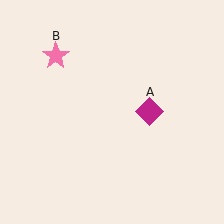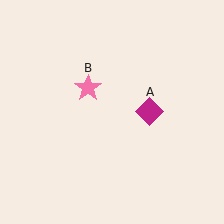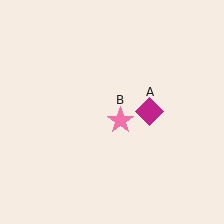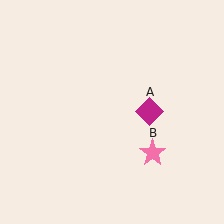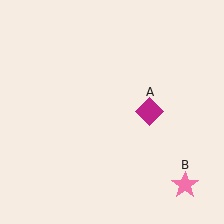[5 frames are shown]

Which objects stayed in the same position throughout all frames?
Magenta diamond (object A) remained stationary.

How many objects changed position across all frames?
1 object changed position: pink star (object B).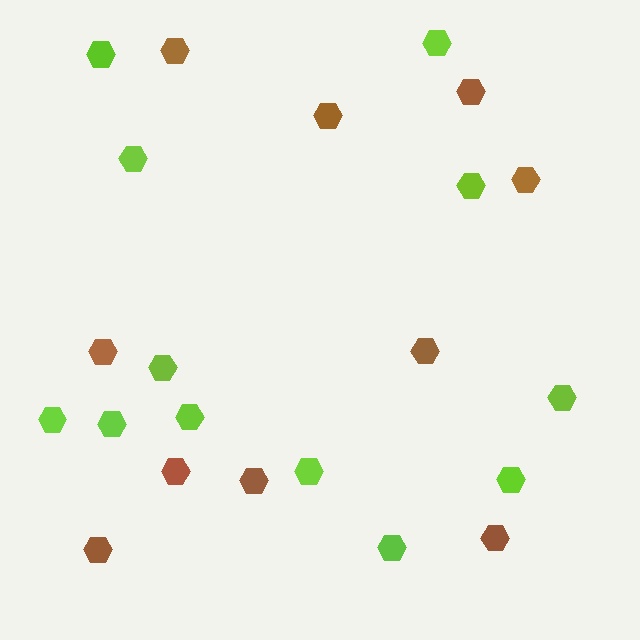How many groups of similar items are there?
There are 2 groups: one group of brown hexagons (10) and one group of lime hexagons (12).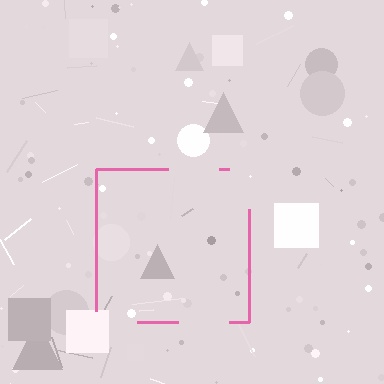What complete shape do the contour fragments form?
The contour fragments form a square.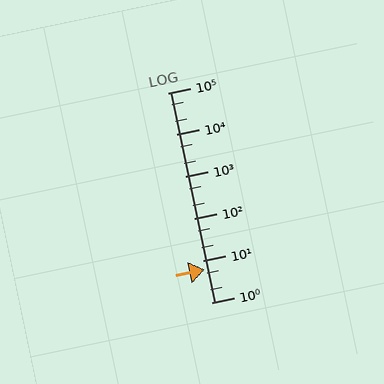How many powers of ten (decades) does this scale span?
The scale spans 5 decades, from 1 to 100000.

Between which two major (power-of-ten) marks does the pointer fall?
The pointer is between 1 and 10.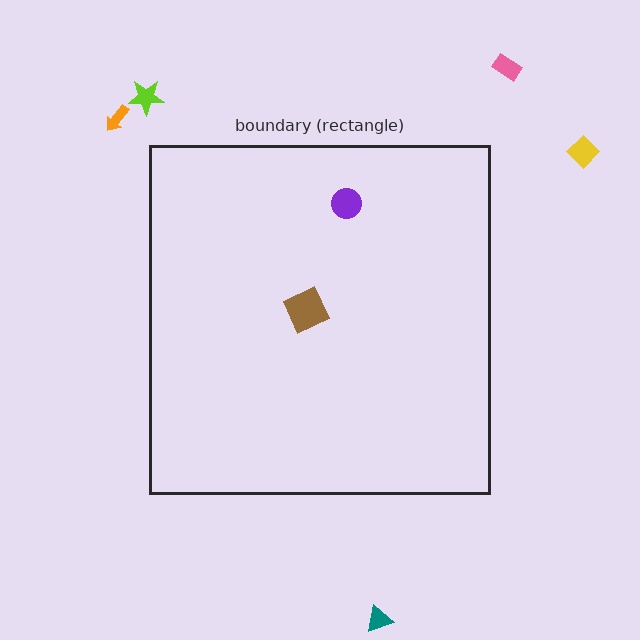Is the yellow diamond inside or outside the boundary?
Outside.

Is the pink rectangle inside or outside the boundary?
Outside.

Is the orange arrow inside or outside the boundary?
Outside.